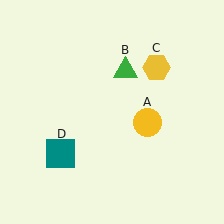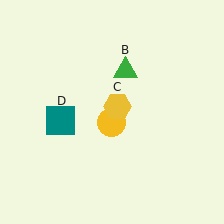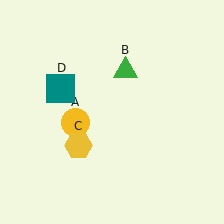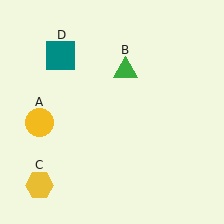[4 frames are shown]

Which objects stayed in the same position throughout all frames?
Green triangle (object B) remained stationary.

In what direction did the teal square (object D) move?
The teal square (object D) moved up.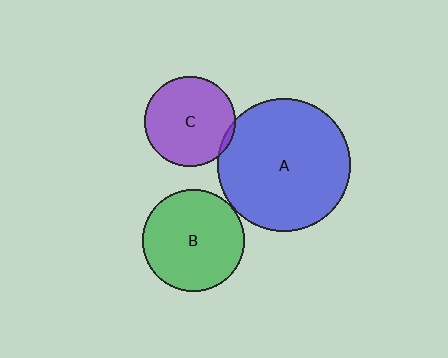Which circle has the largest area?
Circle A (blue).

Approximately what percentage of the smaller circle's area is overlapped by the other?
Approximately 5%.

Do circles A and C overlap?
Yes.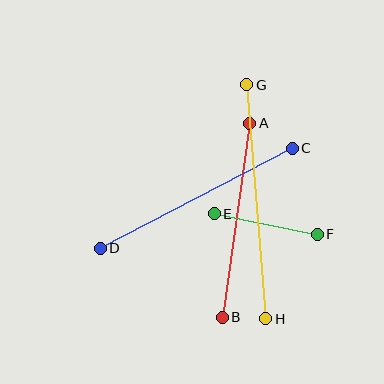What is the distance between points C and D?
The distance is approximately 216 pixels.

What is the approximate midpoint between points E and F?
The midpoint is at approximately (266, 224) pixels.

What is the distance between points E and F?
The distance is approximately 105 pixels.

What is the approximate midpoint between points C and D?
The midpoint is at approximately (196, 198) pixels.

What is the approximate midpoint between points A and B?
The midpoint is at approximately (236, 220) pixels.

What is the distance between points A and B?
The distance is approximately 196 pixels.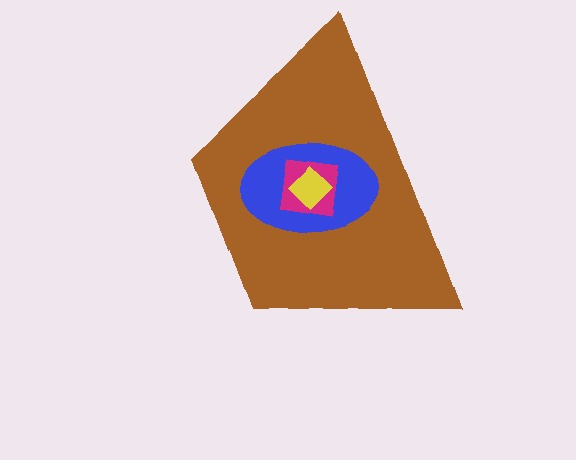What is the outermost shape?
The brown trapezoid.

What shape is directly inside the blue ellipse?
The magenta square.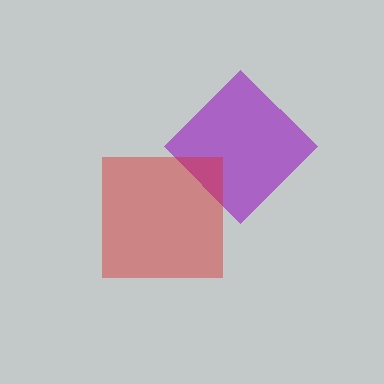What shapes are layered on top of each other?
The layered shapes are: a purple diamond, a red square.